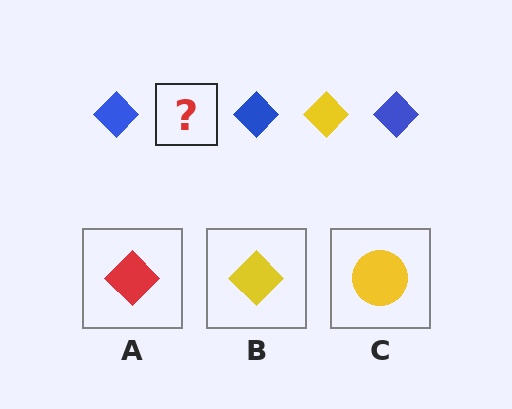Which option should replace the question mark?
Option B.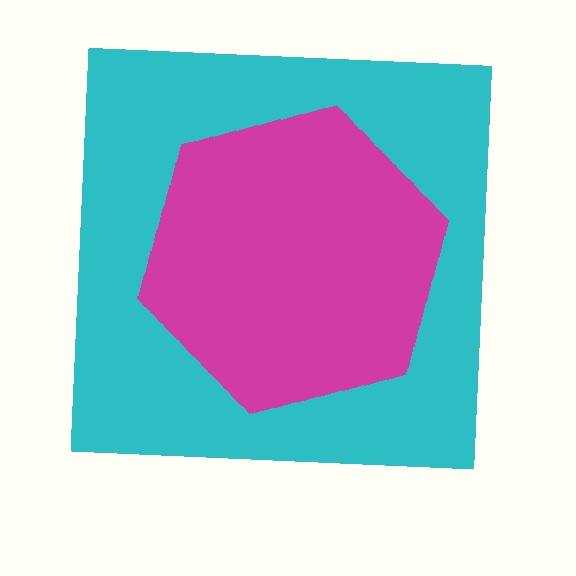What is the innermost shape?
The magenta hexagon.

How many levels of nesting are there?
2.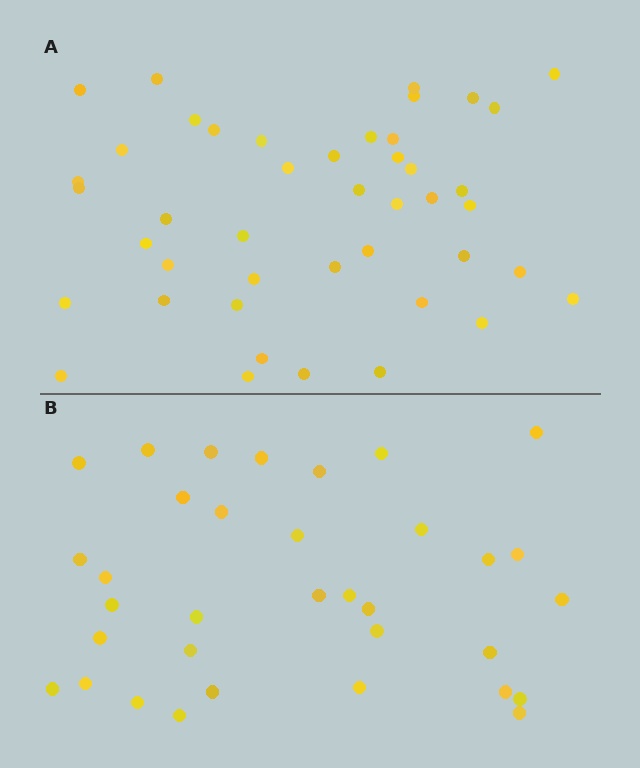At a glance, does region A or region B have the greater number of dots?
Region A (the top region) has more dots.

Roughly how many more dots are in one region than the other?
Region A has roughly 10 or so more dots than region B.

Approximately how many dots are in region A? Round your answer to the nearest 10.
About 40 dots. (The exact count is 44, which rounds to 40.)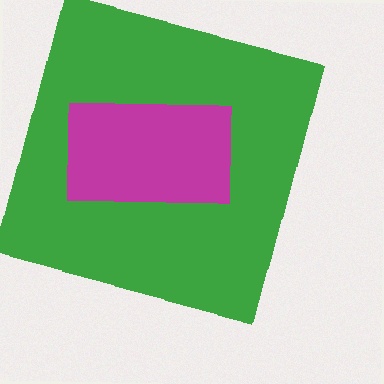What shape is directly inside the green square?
The magenta rectangle.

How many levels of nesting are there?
2.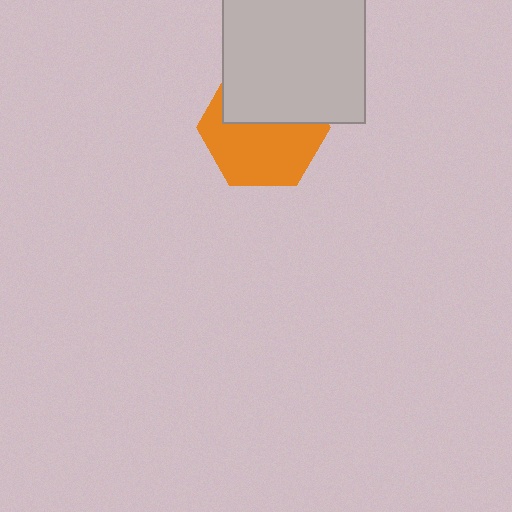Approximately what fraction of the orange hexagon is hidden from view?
Roughly 42% of the orange hexagon is hidden behind the light gray square.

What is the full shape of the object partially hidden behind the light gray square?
The partially hidden object is an orange hexagon.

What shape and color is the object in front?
The object in front is a light gray square.